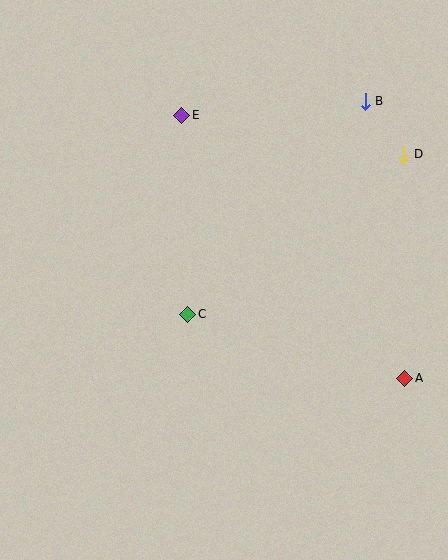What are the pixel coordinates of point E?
Point E is at (182, 115).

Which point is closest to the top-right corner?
Point B is closest to the top-right corner.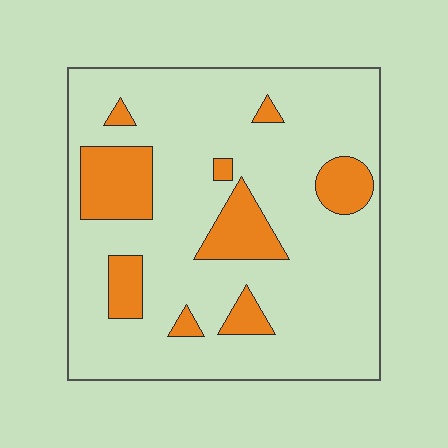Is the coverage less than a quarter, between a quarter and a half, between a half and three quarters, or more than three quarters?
Less than a quarter.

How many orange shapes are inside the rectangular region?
9.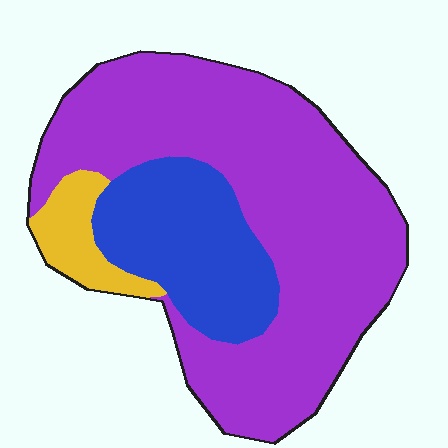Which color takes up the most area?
Purple, at roughly 70%.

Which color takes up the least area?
Yellow, at roughly 10%.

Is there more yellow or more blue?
Blue.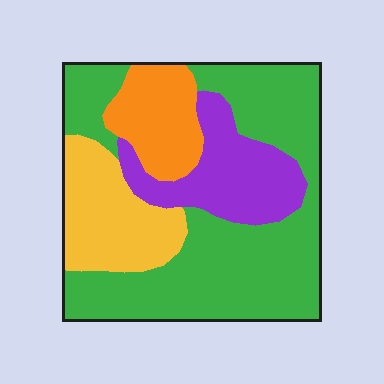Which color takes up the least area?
Orange, at roughly 15%.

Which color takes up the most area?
Green, at roughly 50%.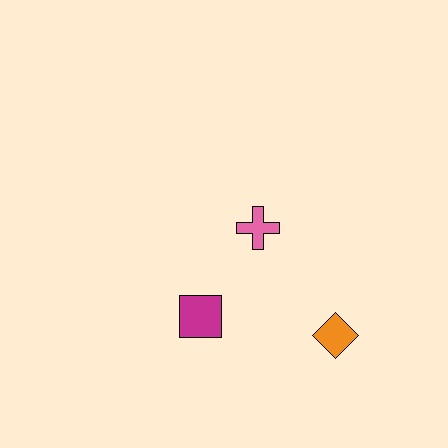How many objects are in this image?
There are 3 objects.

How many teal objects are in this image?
There are no teal objects.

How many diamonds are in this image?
There is 1 diamond.